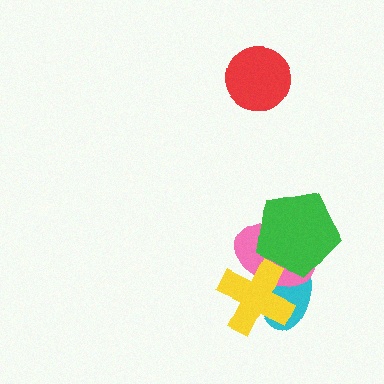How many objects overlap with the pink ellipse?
3 objects overlap with the pink ellipse.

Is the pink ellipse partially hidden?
Yes, it is partially covered by another shape.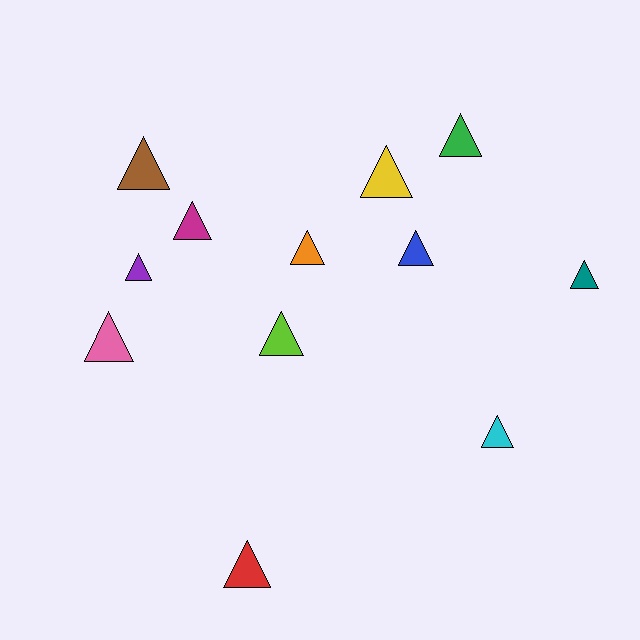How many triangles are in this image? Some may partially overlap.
There are 12 triangles.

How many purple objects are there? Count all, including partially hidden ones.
There is 1 purple object.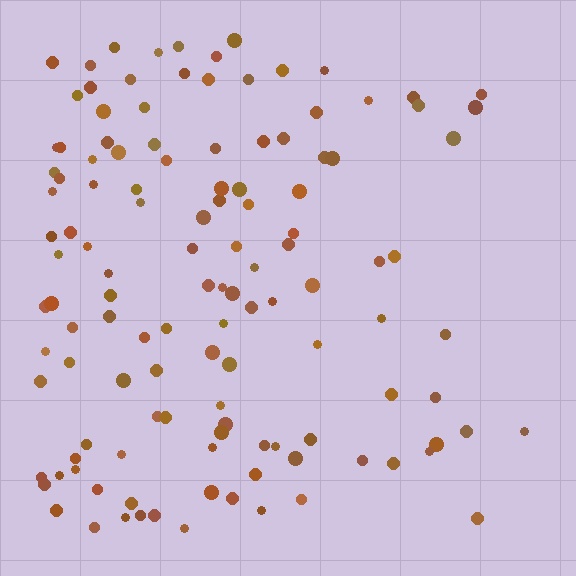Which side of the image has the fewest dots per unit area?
The right.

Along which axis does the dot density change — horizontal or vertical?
Horizontal.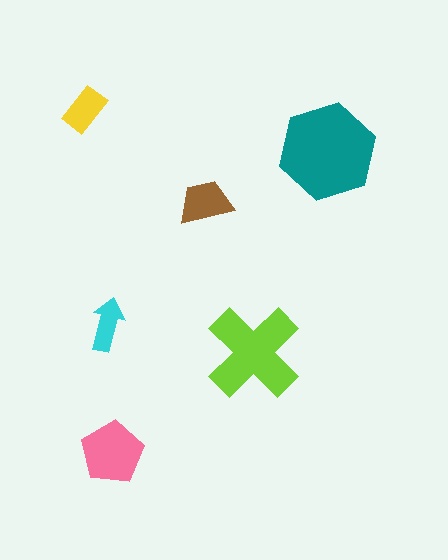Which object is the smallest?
The cyan arrow.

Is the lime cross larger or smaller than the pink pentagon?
Larger.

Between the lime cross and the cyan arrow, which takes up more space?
The lime cross.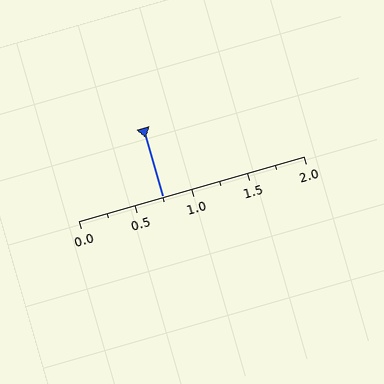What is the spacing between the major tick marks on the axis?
The major ticks are spaced 0.5 apart.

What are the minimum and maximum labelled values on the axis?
The axis runs from 0.0 to 2.0.